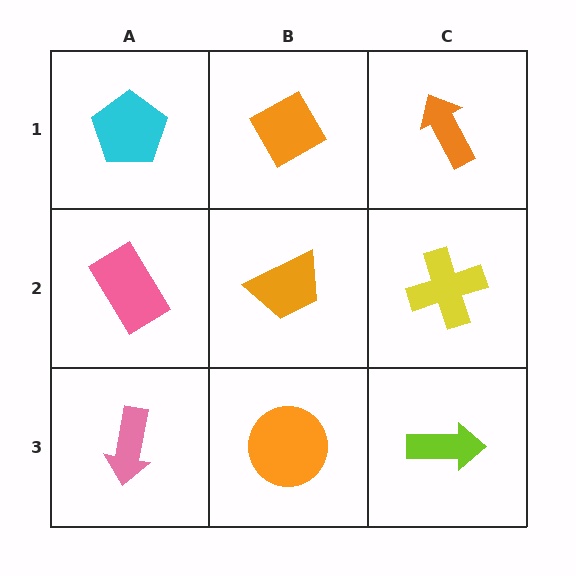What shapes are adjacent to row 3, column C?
A yellow cross (row 2, column C), an orange circle (row 3, column B).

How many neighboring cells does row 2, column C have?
3.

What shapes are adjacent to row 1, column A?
A pink rectangle (row 2, column A), an orange diamond (row 1, column B).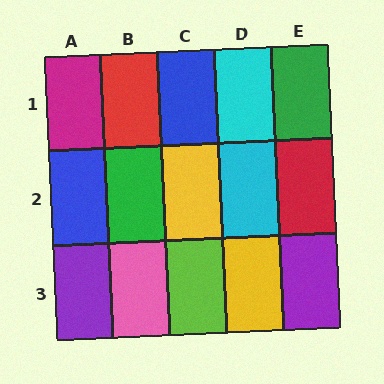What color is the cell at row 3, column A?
Purple.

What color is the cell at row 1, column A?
Magenta.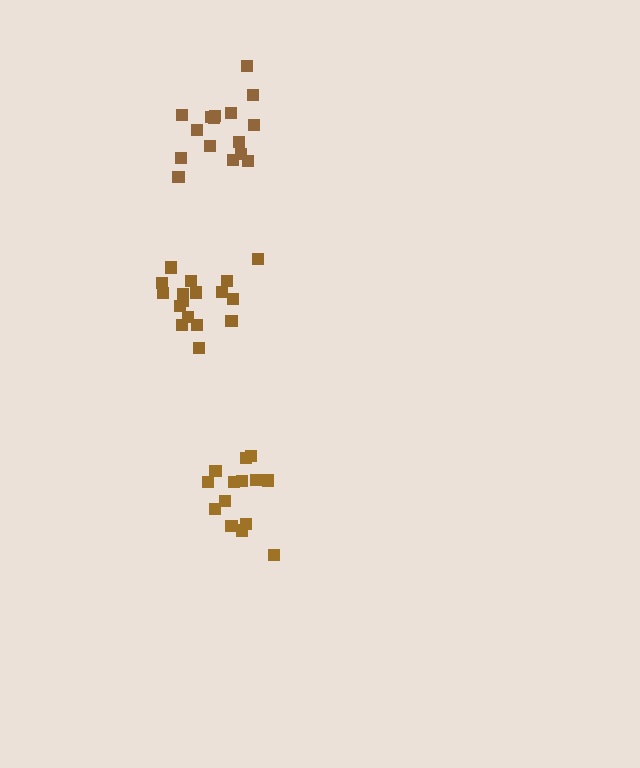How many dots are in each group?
Group 1: 17 dots, Group 2: 14 dots, Group 3: 16 dots (47 total).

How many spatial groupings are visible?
There are 3 spatial groupings.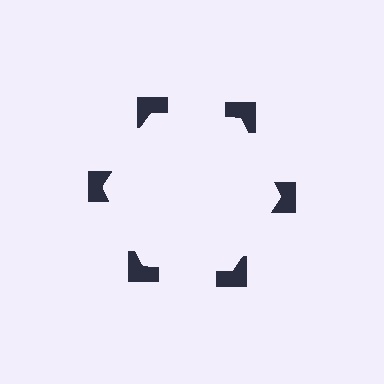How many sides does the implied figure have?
6 sides.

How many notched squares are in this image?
There are 6 — one at each vertex of the illusory hexagon.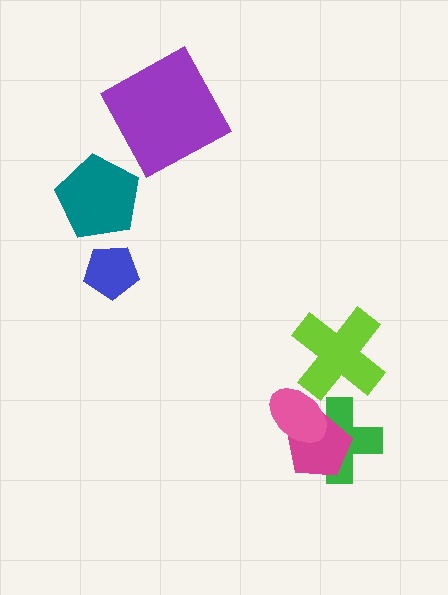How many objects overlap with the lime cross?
0 objects overlap with the lime cross.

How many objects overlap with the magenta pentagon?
2 objects overlap with the magenta pentagon.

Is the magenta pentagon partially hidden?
Yes, it is partially covered by another shape.